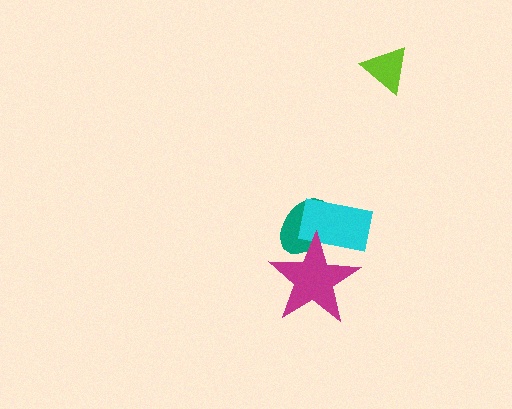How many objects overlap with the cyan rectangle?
2 objects overlap with the cyan rectangle.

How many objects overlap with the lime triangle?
0 objects overlap with the lime triangle.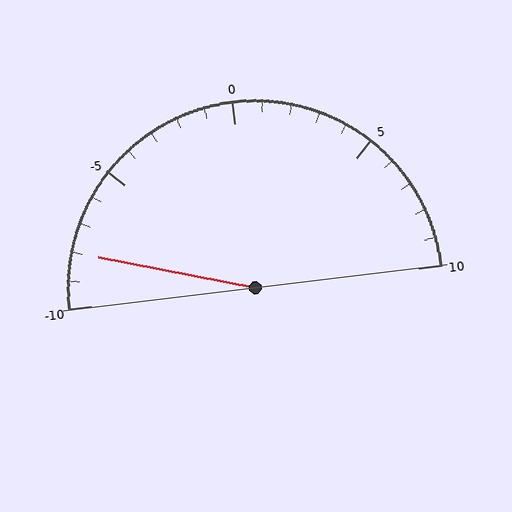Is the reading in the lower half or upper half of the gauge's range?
The reading is in the lower half of the range (-10 to 10).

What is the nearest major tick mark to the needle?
The nearest major tick mark is -10.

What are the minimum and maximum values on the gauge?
The gauge ranges from -10 to 10.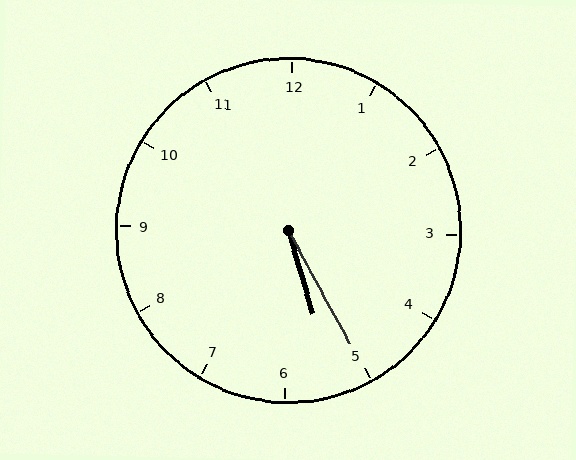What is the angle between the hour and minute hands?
Approximately 12 degrees.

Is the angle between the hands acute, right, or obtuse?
It is acute.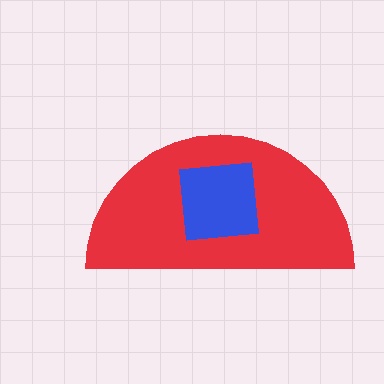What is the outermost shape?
The red semicircle.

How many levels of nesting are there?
2.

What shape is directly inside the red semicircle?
The blue square.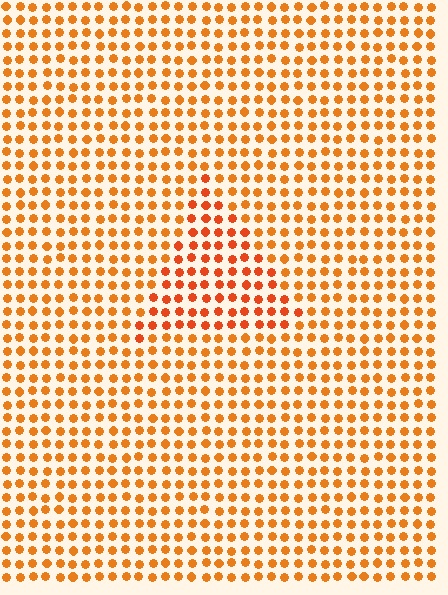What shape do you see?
I see a triangle.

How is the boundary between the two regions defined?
The boundary is defined purely by a slight shift in hue (about 17 degrees). Spacing, size, and orientation are identical on both sides.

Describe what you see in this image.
The image is filled with small orange elements in a uniform arrangement. A triangle-shaped region is visible where the elements are tinted to a slightly different hue, forming a subtle color boundary.